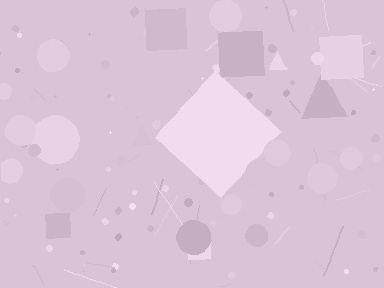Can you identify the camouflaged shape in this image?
The camouflaged shape is a diamond.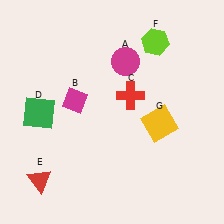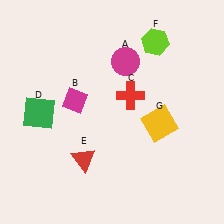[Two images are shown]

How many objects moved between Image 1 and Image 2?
1 object moved between the two images.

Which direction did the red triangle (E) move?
The red triangle (E) moved right.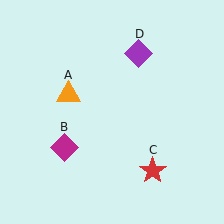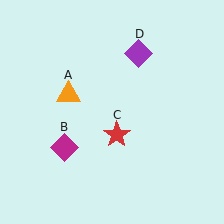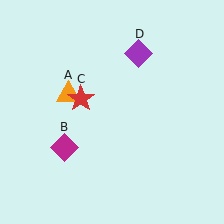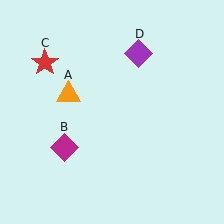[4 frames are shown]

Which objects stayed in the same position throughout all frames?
Orange triangle (object A) and magenta diamond (object B) and purple diamond (object D) remained stationary.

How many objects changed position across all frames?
1 object changed position: red star (object C).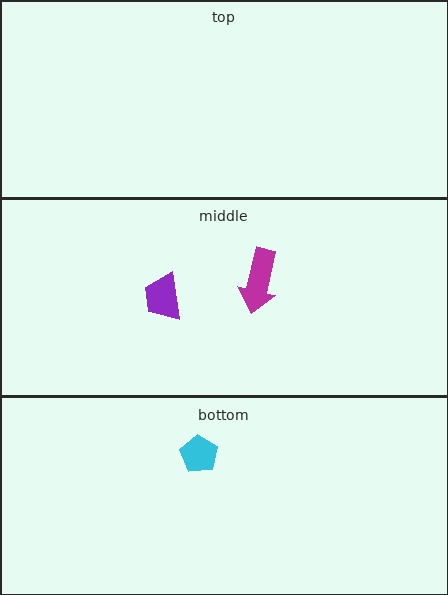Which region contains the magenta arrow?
The middle region.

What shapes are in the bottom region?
The cyan pentagon.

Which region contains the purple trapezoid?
The middle region.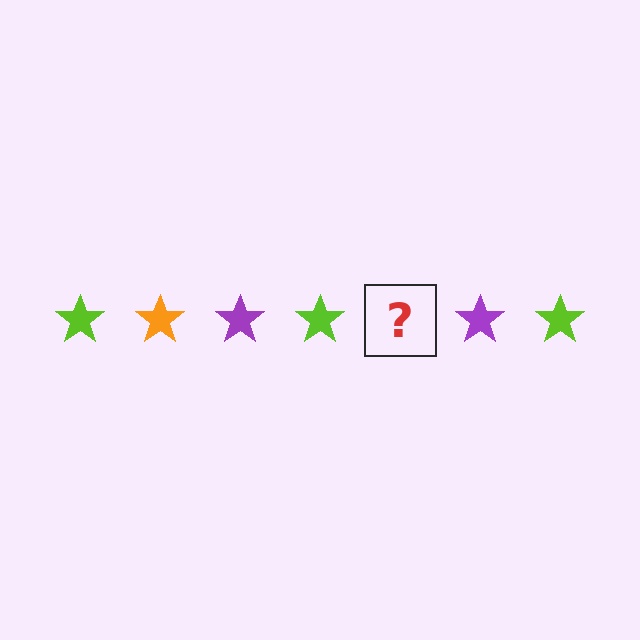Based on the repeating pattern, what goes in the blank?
The blank should be an orange star.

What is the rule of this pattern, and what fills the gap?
The rule is that the pattern cycles through lime, orange, purple stars. The gap should be filled with an orange star.